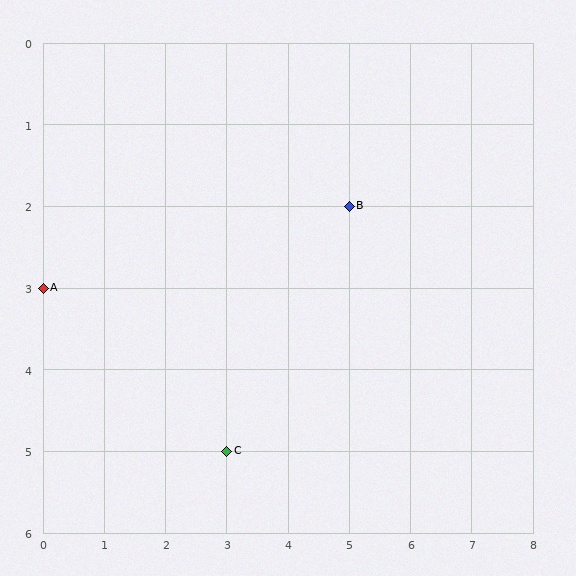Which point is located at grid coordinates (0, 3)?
Point A is at (0, 3).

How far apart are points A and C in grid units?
Points A and C are 3 columns and 2 rows apart (about 3.6 grid units diagonally).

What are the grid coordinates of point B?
Point B is at grid coordinates (5, 2).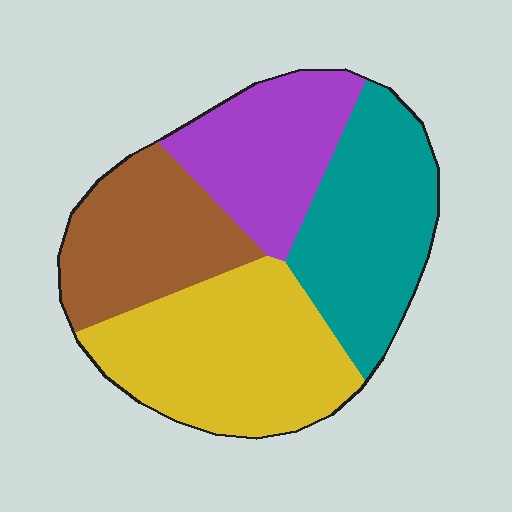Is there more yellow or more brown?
Yellow.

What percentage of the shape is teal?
Teal covers about 25% of the shape.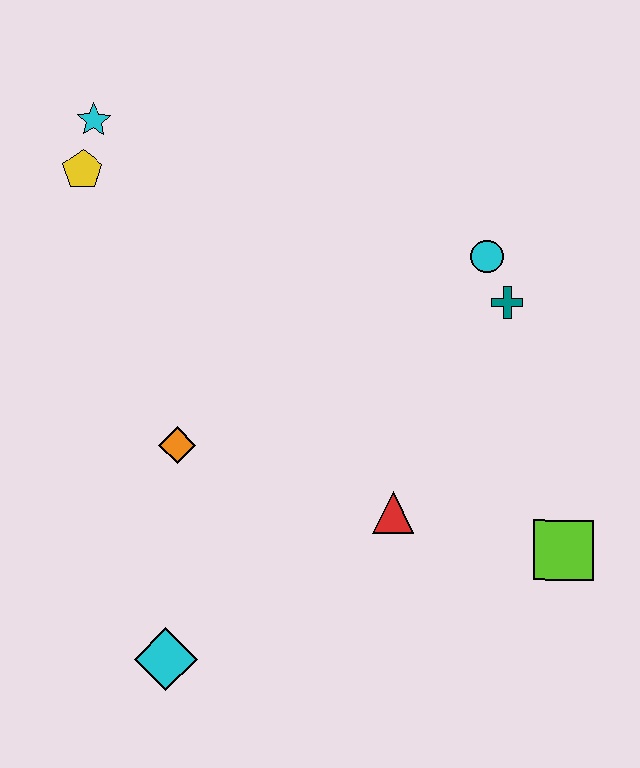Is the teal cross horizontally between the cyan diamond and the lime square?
Yes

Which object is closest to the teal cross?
The cyan circle is closest to the teal cross.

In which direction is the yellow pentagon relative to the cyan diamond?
The yellow pentagon is above the cyan diamond.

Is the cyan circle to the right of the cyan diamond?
Yes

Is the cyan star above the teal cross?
Yes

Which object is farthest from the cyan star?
The lime square is farthest from the cyan star.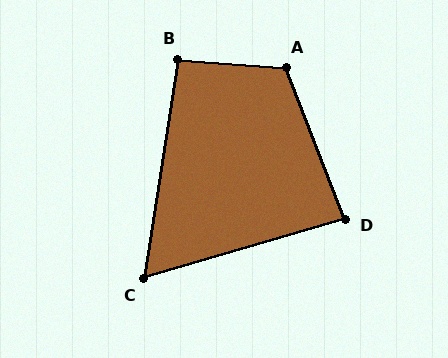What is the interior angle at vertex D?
Approximately 85 degrees (approximately right).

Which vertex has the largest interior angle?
A, at approximately 115 degrees.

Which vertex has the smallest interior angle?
C, at approximately 65 degrees.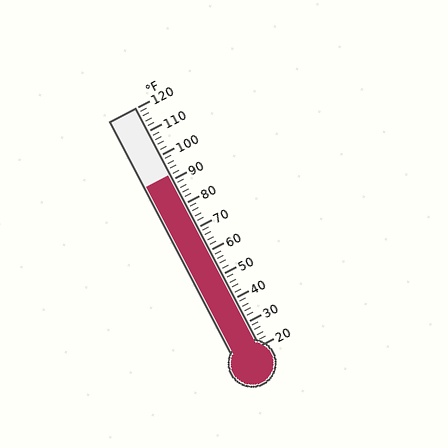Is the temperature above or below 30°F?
The temperature is above 30°F.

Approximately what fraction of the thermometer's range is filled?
The thermometer is filled to approximately 70% of its range.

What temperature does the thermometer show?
The thermometer shows approximately 92°F.